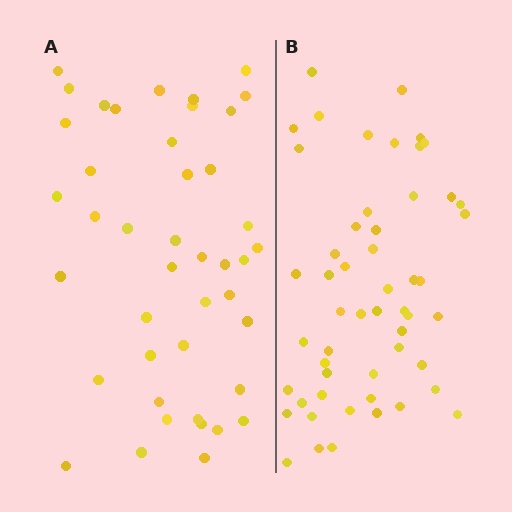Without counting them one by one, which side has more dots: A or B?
Region B (the right region) has more dots.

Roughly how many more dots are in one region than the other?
Region B has roughly 10 or so more dots than region A.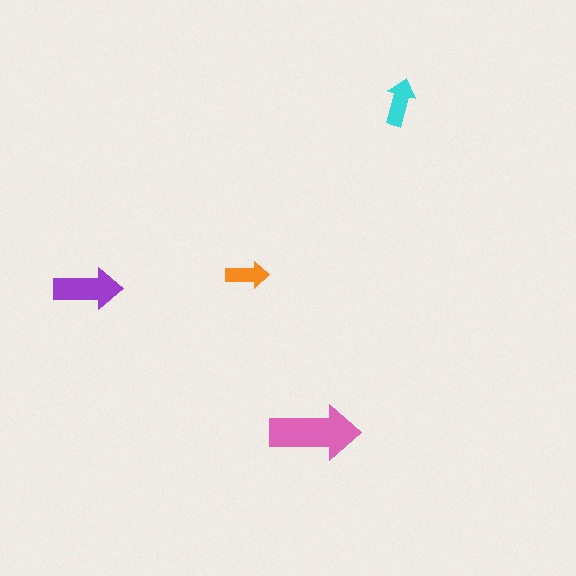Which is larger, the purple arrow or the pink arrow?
The pink one.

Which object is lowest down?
The pink arrow is bottommost.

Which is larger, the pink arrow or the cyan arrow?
The pink one.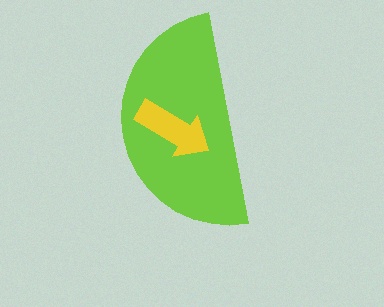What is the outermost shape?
The lime semicircle.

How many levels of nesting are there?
2.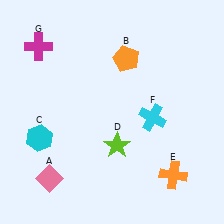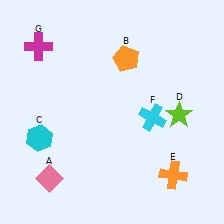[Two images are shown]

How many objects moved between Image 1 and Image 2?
1 object moved between the two images.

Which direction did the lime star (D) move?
The lime star (D) moved right.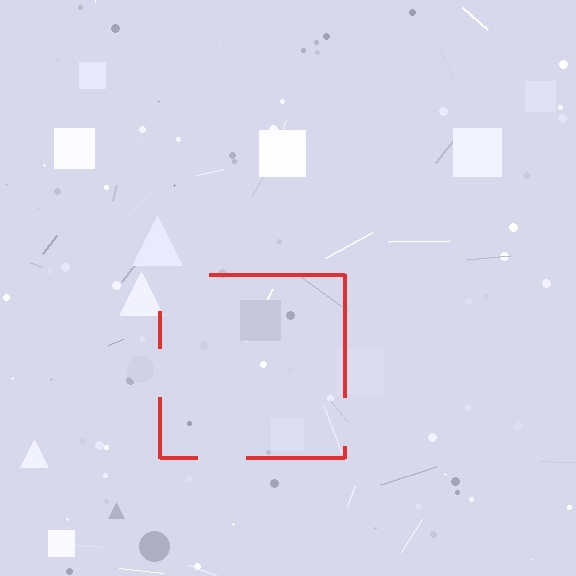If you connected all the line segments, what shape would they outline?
They would outline a square.